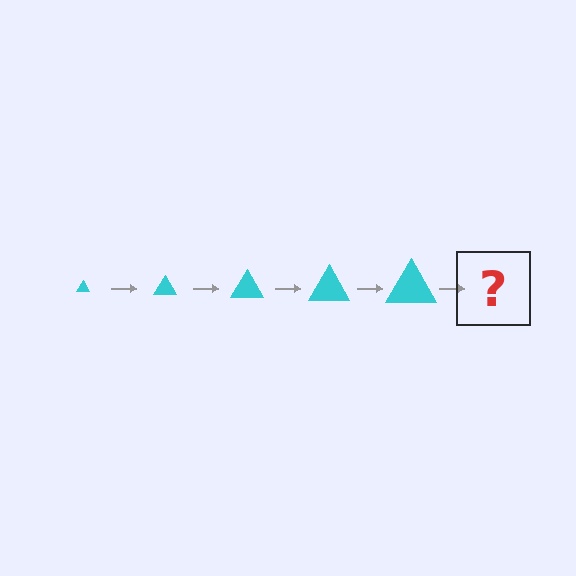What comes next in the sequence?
The next element should be a cyan triangle, larger than the previous one.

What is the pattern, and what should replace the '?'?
The pattern is that the triangle gets progressively larger each step. The '?' should be a cyan triangle, larger than the previous one.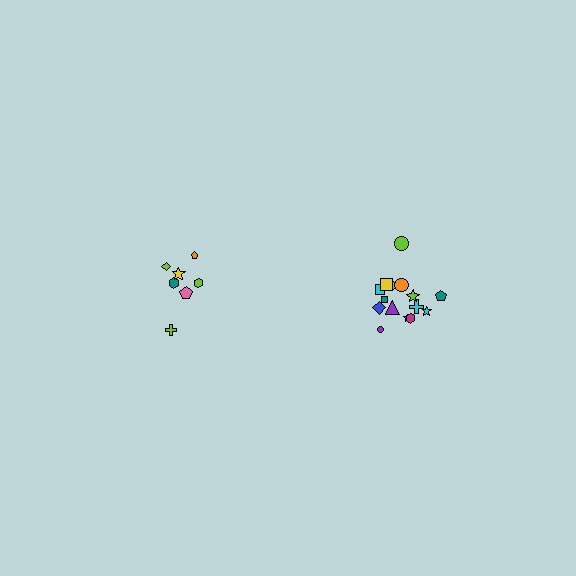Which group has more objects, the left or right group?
The right group.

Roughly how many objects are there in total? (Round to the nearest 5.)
Roughly 20 objects in total.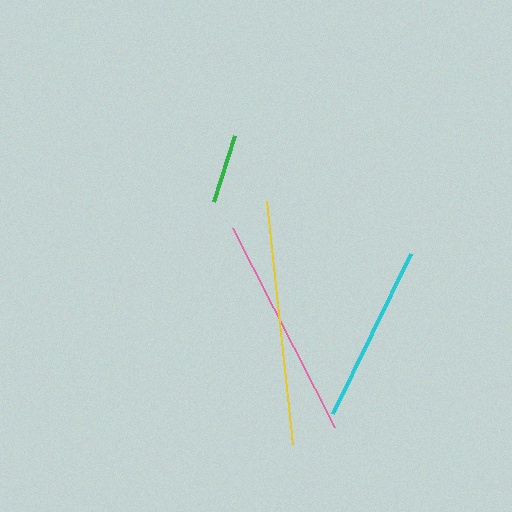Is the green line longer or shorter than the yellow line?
The yellow line is longer than the green line.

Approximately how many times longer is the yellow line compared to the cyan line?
The yellow line is approximately 1.4 times the length of the cyan line.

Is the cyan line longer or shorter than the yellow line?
The yellow line is longer than the cyan line.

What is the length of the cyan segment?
The cyan segment is approximately 179 pixels long.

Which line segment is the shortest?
The green line is the shortest at approximately 70 pixels.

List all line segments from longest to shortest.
From longest to shortest: yellow, pink, cyan, green.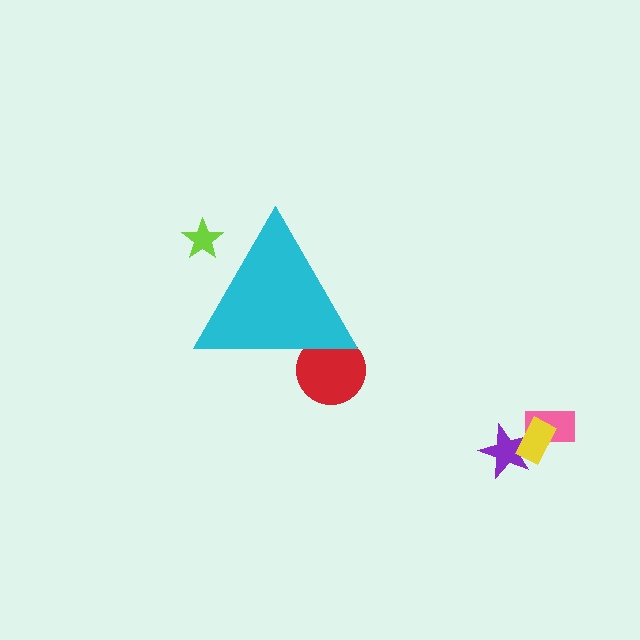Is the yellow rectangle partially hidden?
No, the yellow rectangle is fully visible.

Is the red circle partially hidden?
Yes, the red circle is partially hidden behind the cyan triangle.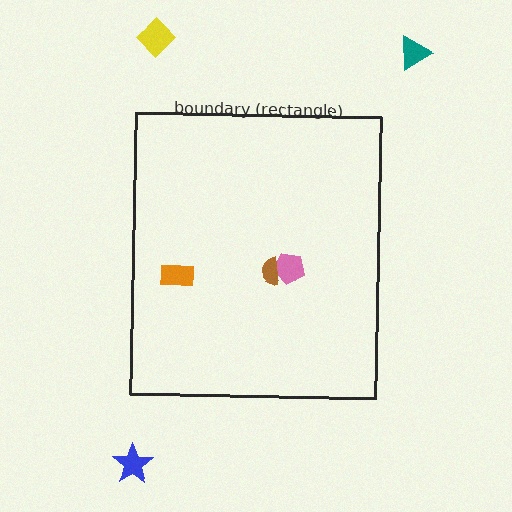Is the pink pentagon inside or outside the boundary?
Inside.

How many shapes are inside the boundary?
3 inside, 3 outside.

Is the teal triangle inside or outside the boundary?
Outside.